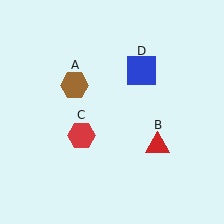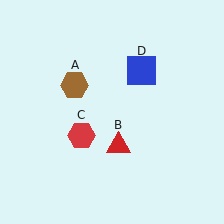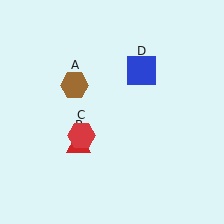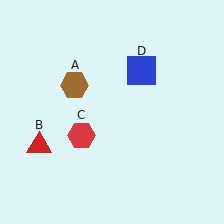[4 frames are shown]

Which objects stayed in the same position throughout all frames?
Brown hexagon (object A) and red hexagon (object C) and blue square (object D) remained stationary.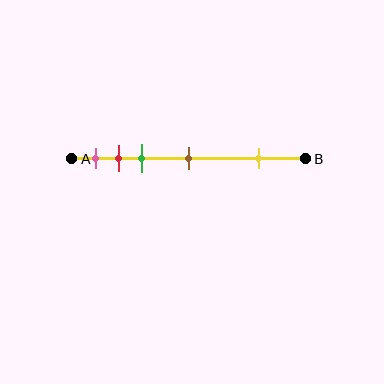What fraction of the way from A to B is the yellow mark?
The yellow mark is approximately 80% (0.8) of the way from A to B.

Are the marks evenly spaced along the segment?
No, the marks are not evenly spaced.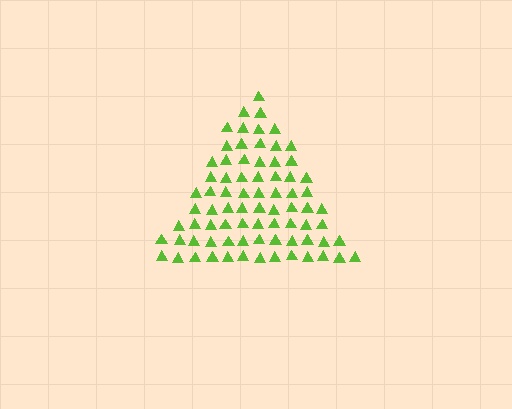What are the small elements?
The small elements are triangles.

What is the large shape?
The large shape is a triangle.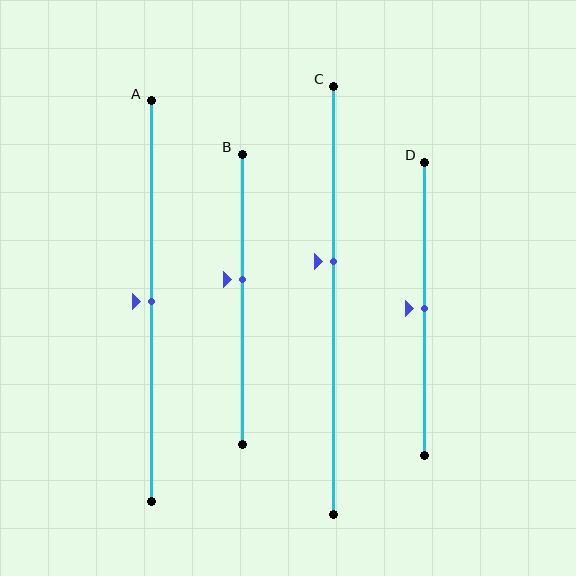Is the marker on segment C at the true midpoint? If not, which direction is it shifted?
No, the marker on segment C is shifted upward by about 9% of the segment length.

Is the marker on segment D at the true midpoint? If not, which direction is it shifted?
Yes, the marker on segment D is at the true midpoint.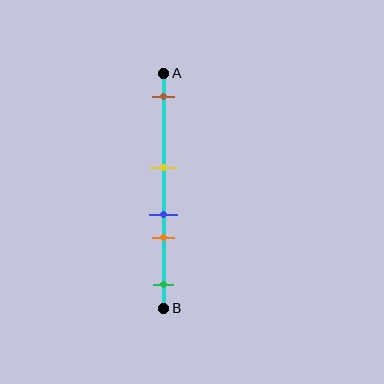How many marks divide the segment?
There are 5 marks dividing the segment.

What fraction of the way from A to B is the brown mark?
The brown mark is approximately 10% (0.1) of the way from A to B.